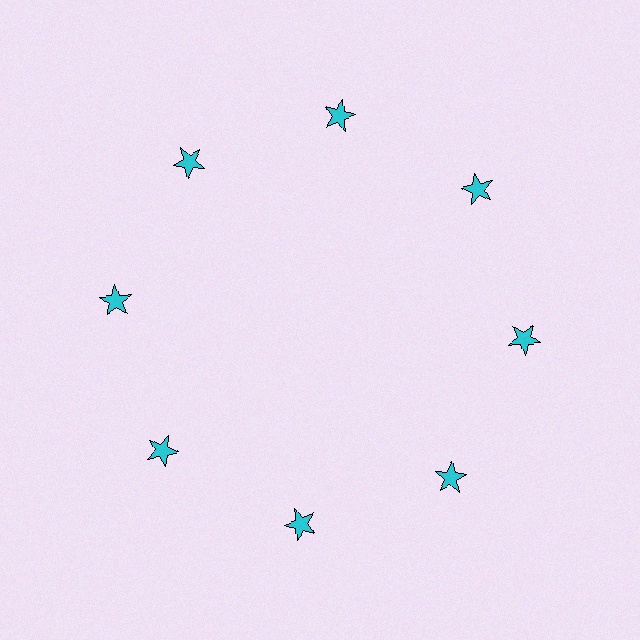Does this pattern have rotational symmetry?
Yes, this pattern has 8-fold rotational symmetry. It looks the same after rotating 45 degrees around the center.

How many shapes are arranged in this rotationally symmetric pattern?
There are 8 shapes, arranged in 8 groups of 1.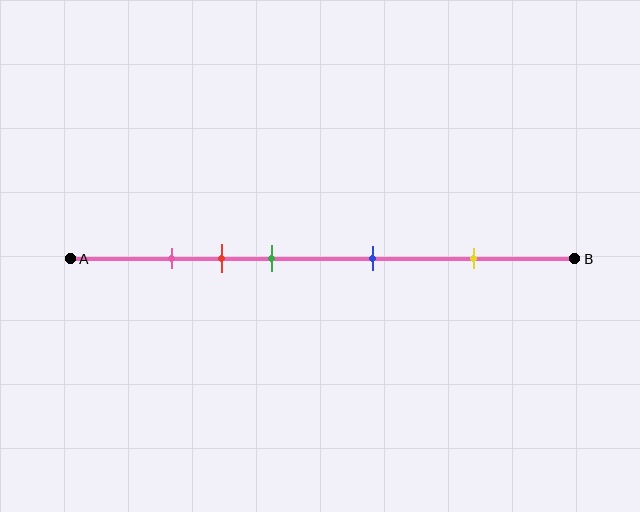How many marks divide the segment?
There are 5 marks dividing the segment.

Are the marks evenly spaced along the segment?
No, the marks are not evenly spaced.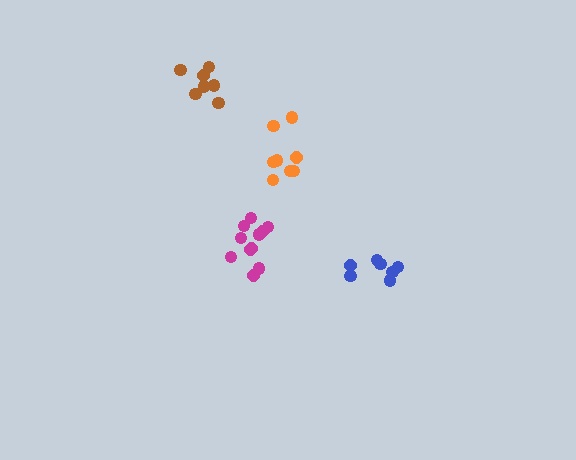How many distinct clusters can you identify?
There are 4 distinct clusters.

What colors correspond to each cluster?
The clusters are colored: blue, brown, magenta, orange.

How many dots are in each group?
Group 1: 7 dots, Group 2: 7 dots, Group 3: 11 dots, Group 4: 8 dots (33 total).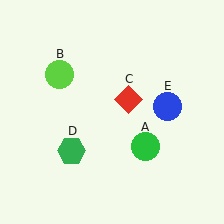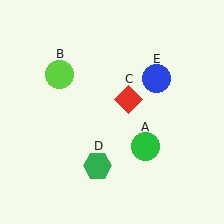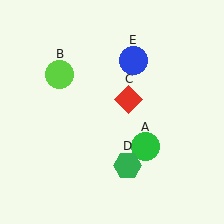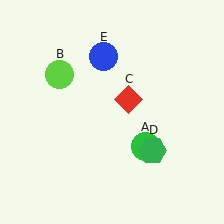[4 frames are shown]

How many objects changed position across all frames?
2 objects changed position: green hexagon (object D), blue circle (object E).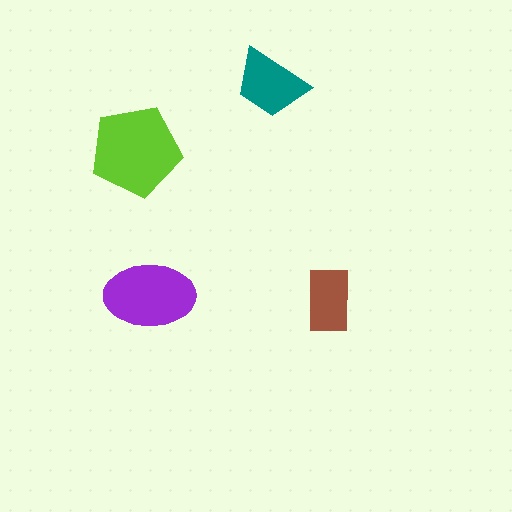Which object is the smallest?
The brown rectangle.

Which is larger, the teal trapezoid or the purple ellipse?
The purple ellipse.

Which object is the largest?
The lime pentagon.